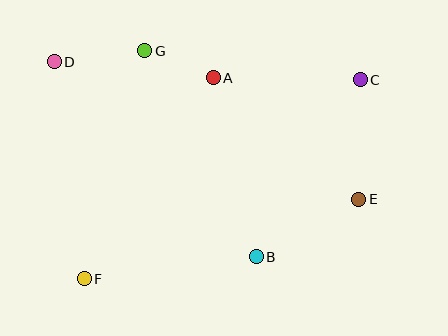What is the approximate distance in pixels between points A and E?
The distance between A and E is approximately 190 pixels.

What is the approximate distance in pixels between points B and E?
The distance between B and E is approximately 118 pixels.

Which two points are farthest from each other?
Points C and F are farthest from each other.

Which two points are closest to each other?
Points A and G are closest to each other.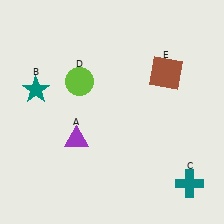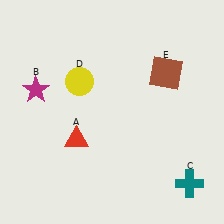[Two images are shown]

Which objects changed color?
A changed from purple to red. B changed from teal to magenta. D changed from lime to yellow.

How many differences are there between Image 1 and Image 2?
There are 3 differences between the two images.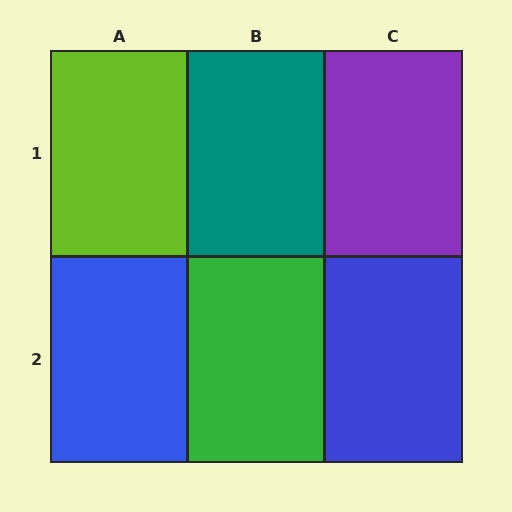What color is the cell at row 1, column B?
Teal.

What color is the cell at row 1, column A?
Lime.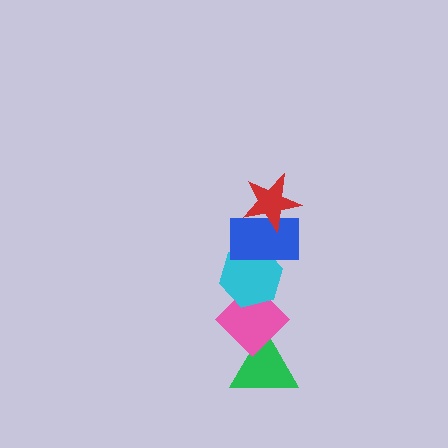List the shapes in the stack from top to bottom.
From top to bottom: the red star, the blue rectangle, the cyan hexagon, the pink diamond, the green triangle.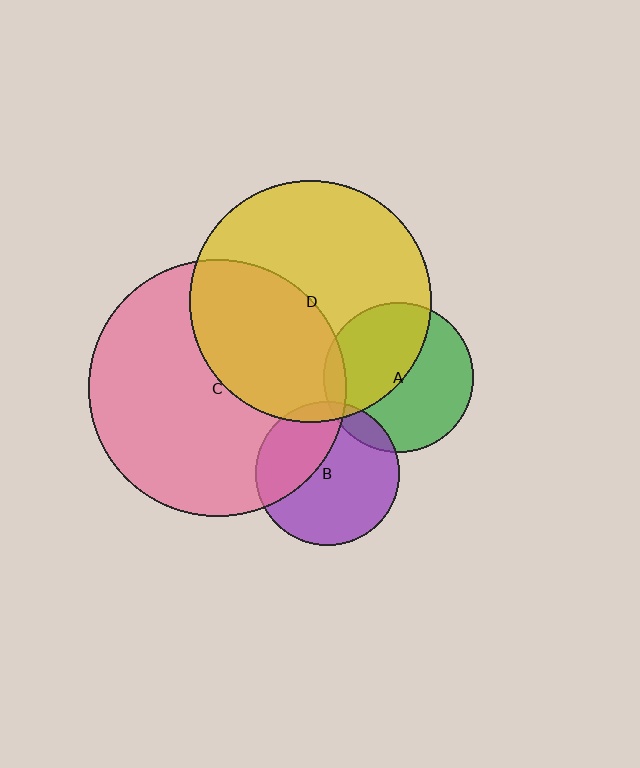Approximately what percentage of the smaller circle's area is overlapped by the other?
Approximately 5%.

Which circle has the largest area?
Circle C (pink).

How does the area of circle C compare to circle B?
Approximately 3.2 times.